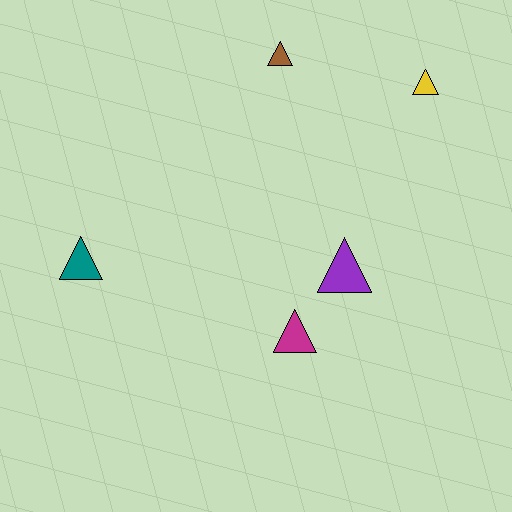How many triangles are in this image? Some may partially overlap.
There are 5 triangles.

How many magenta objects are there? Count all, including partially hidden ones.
There is 1 magenta object.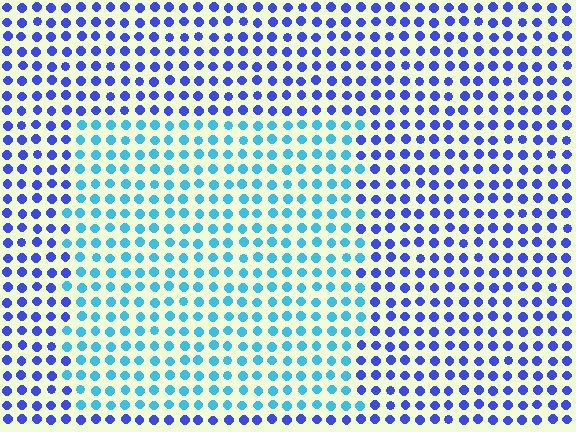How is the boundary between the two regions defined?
The boundary is defined purely by a slight shift in hue (about 45 degrees). Spacing, size, and orientation are identical on both sides.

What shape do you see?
I see a rectangle.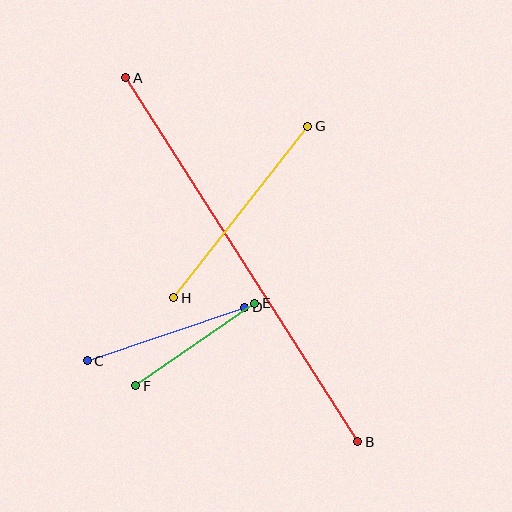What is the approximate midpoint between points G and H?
The midpoint is at approximately (241, 212) pixels.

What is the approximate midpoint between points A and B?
The midpoint is at approximately (242, 260) pixels.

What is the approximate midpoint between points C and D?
The midpoint is at approximately (166, 334) pixels.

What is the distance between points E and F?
The distance is approximately 145 pixels.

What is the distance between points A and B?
The distance is approximately 432 pixels.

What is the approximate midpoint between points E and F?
The midpoint is at approximately (195, 345) pixels.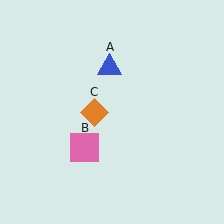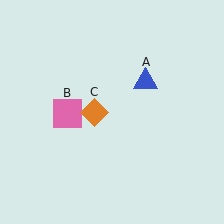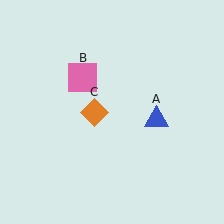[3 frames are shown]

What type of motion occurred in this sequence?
The blue triangle (object A), pink square (object B) rotated clockwise around the center of the scene.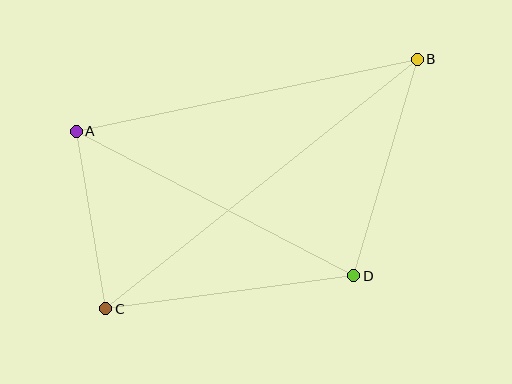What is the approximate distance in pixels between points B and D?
The distance between B and D is approximately 226 pixels.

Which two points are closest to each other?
Points A and C are closest to each other.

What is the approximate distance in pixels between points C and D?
The distance between C and D is approximately 250 pixels.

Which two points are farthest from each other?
Points B and C are farthest from each other.